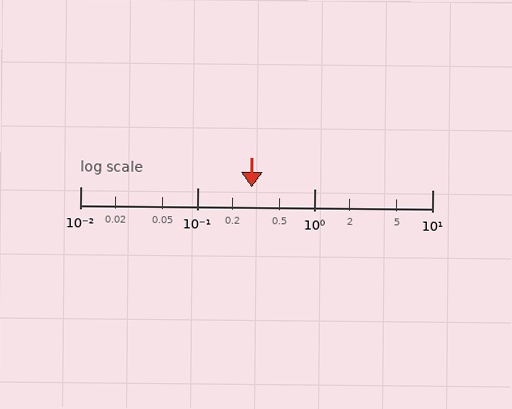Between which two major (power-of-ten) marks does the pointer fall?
The pointer is between 0.1 and 1.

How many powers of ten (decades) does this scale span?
The scale spans 3 decades, from 0.01 to 10.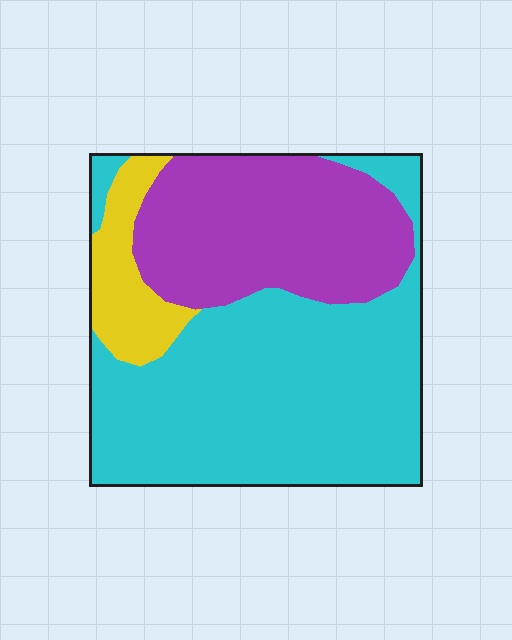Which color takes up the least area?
Yellow, at roughly 10%.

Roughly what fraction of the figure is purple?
Purple covers 33% of the figure.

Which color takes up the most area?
Cyan, at roughly 55%.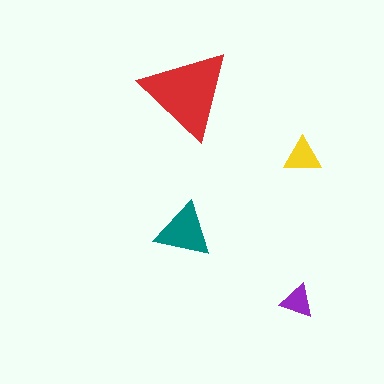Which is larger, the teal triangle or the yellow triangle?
The teal one.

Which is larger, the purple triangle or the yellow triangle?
The yellow one.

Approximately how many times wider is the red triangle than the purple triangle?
About 2.5 times wider.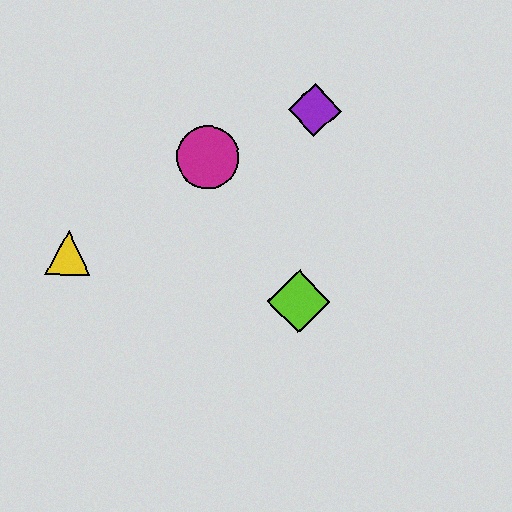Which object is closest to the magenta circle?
The purple diamond is closest to the magenta circle.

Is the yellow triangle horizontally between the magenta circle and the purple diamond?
No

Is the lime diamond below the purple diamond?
Yes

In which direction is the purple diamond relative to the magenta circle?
The purple diamond is to the right of the magenta circle.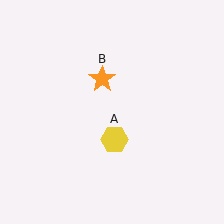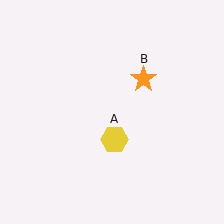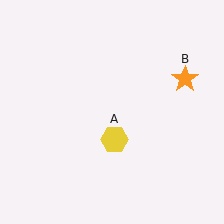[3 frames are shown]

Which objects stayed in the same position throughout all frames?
Yellow hexagon (object A) remained stationary.